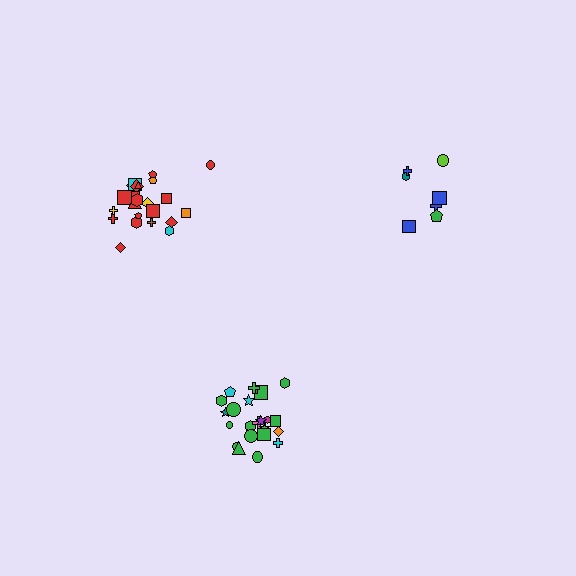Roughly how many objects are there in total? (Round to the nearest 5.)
Roughly 55 objects in total.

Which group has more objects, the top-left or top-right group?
The top-left group.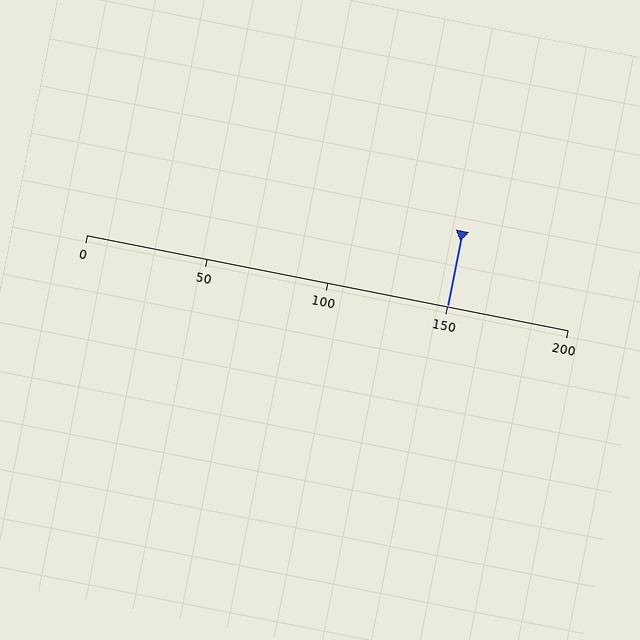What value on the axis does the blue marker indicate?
The marker indicates approximately 150.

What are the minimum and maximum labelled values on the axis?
The axis runs from 0 to 200.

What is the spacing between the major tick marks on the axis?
The major ticks are spaced 50 apart.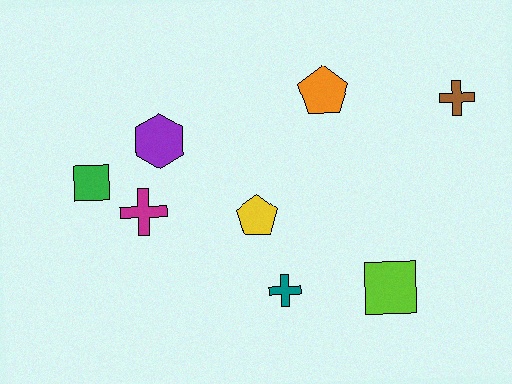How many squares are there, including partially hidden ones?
There are 2 squares.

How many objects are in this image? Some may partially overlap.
There are 8 objects.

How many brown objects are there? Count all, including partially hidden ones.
There is 1 brown object.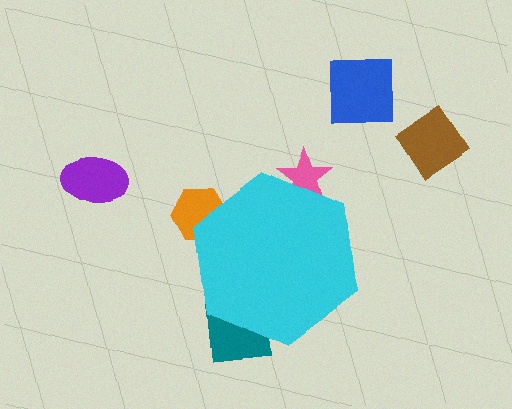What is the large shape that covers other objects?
A cyan hexagon.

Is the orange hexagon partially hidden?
Yes, the orange hexagon is partially hidden behind the cyan hexagon.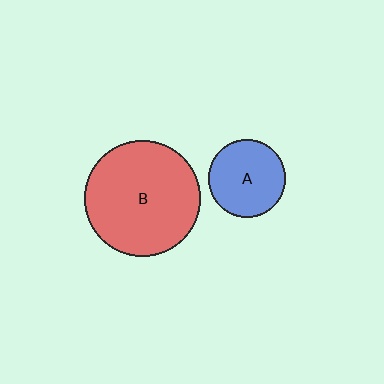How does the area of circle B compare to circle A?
Approximately 2.3 times.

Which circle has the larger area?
Circle B (red).